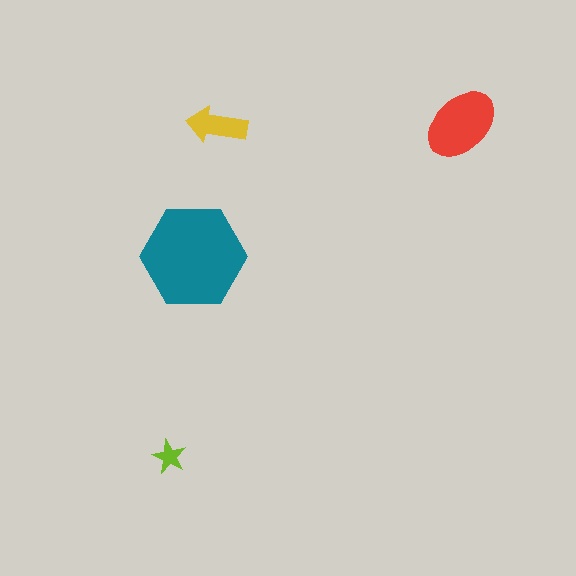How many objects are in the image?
There are 4 objects in the image.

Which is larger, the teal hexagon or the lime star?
The teal hexagon.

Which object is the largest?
The teal hexagon.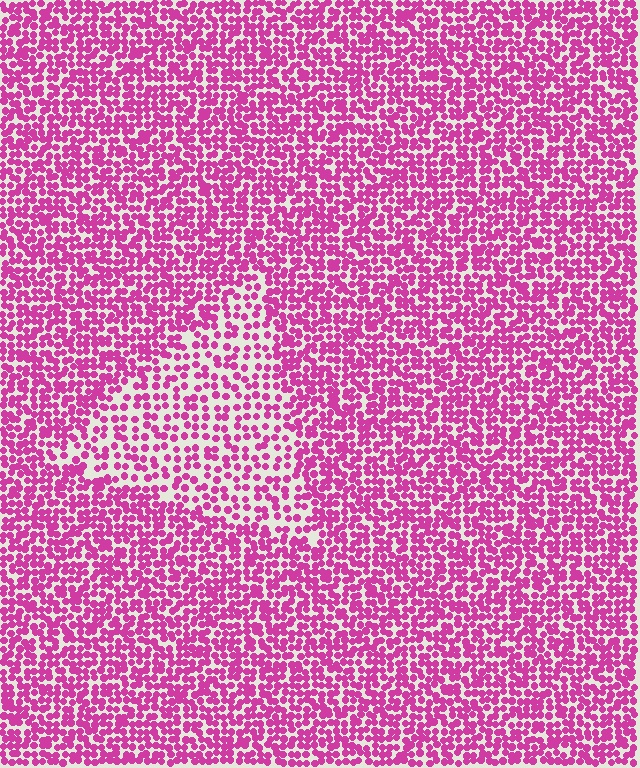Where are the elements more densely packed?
The elements are more densely packed outside the triangle boundary.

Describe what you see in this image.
The image contains small magenta elements arranged at two different densities. A triangle-shaped region is visible where the elements are less densely packed than the surrounding area.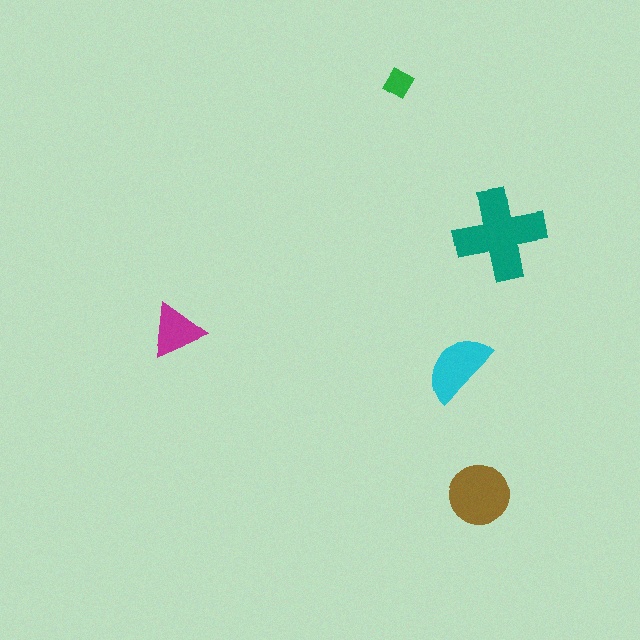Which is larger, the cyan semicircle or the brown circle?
The brown circle.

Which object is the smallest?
The green diamond.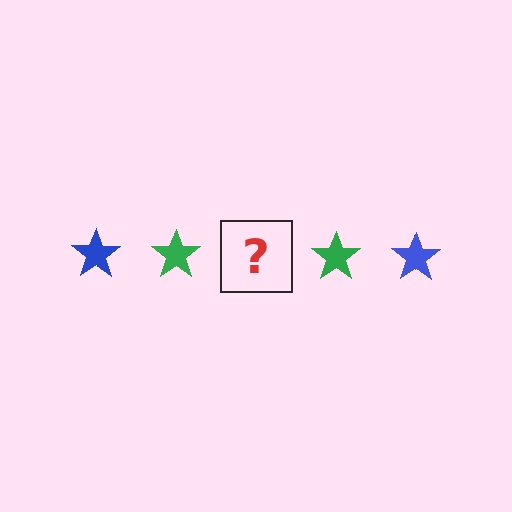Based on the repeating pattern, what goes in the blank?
The blank should be a blue star.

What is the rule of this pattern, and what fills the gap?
The rule is that the pattern cycles through blue, green stars. The gap should be filled with a blue star.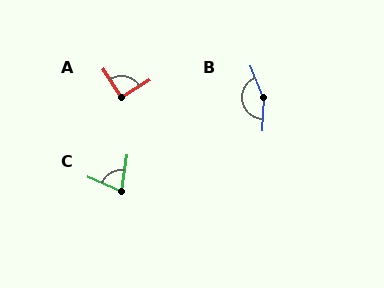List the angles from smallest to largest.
C (75°), A (92°), B (156°).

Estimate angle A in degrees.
Approximately 92 degrees.